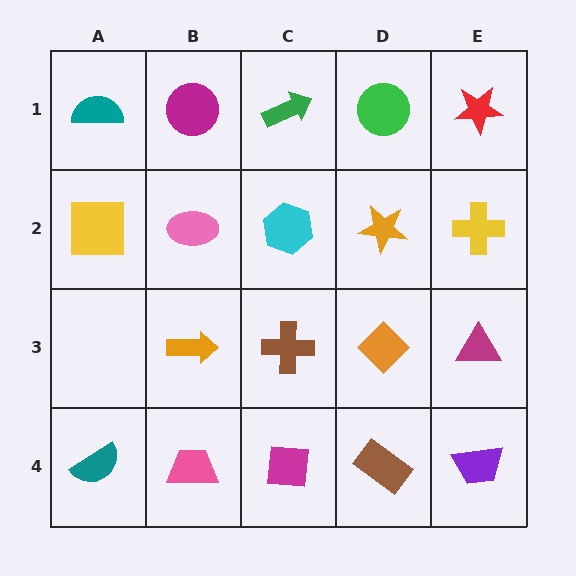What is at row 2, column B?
A pink ellipse.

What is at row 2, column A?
A yellow square.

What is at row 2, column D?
An orange star.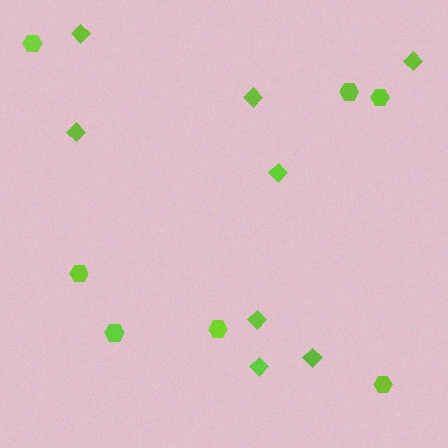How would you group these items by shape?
There are 2 groups: one group of hexagons (7) and one group of diamonds (8).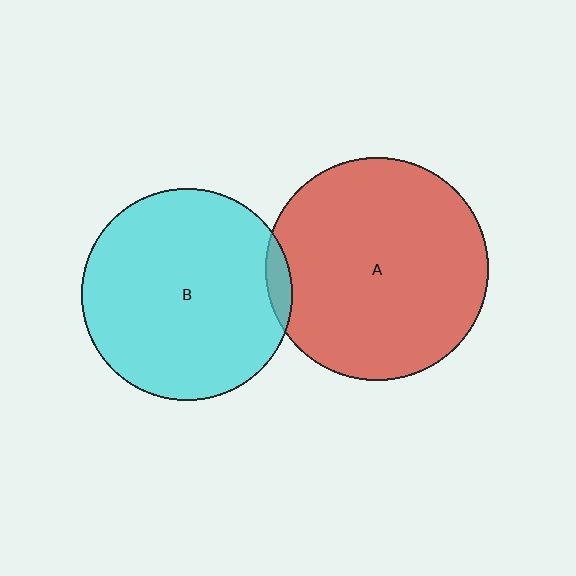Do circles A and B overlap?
Yes.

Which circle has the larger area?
Circle A (red).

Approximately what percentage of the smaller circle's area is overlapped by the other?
Approximately 5%.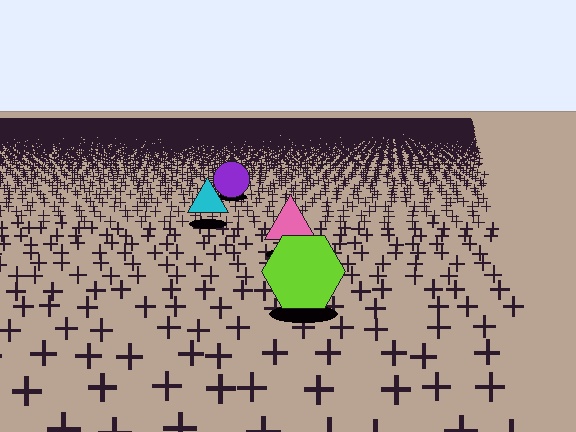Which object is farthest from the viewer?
The purple circle is farthest from the viewer. It appears smaller and the ground texture around it is denser.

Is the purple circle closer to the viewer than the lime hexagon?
No. The lime hexagon is closer — you can tell from the texture gradient: the ground texture is coarser near it.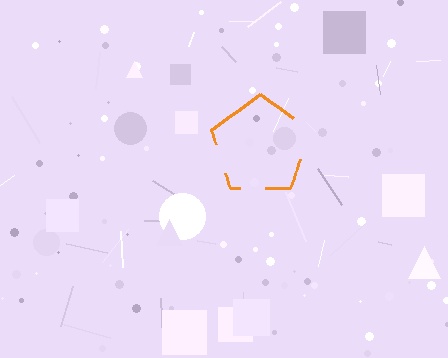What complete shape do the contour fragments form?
The contour fragments form a pentagon.